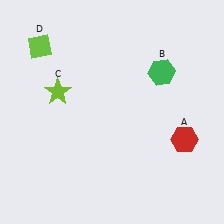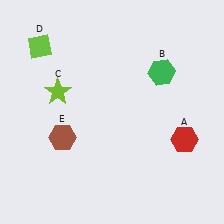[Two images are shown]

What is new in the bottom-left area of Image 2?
A brown hexagon (E) was added in the bottom-left area of Image 2.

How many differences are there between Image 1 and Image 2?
There is 1 difference between the two images.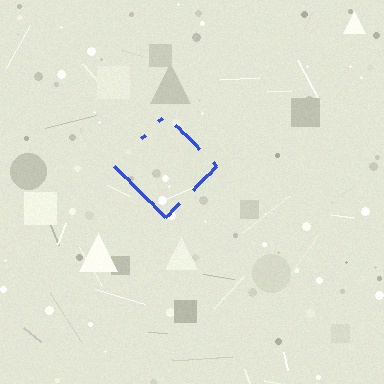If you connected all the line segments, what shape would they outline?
They would outline a diamond.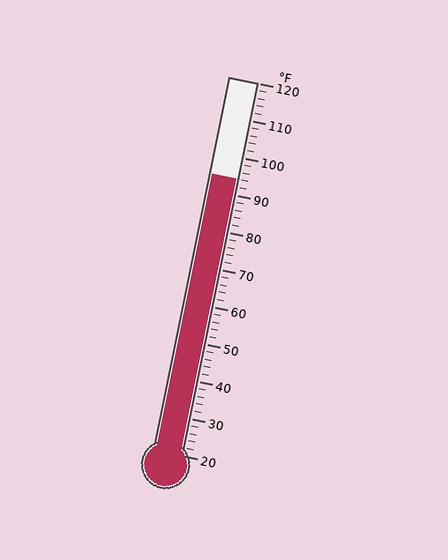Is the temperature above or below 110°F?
The temperature is below 110°F.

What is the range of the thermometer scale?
The thermometer scale ranges from 20°F to 120°F.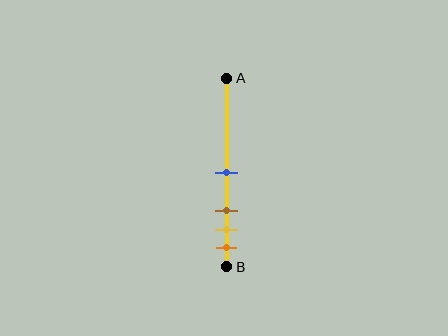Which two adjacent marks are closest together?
The yellow and orange marks are the closest adjacent pair.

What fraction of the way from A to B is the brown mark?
The brown mark is approximately 70% (0.7) of the way from A to B.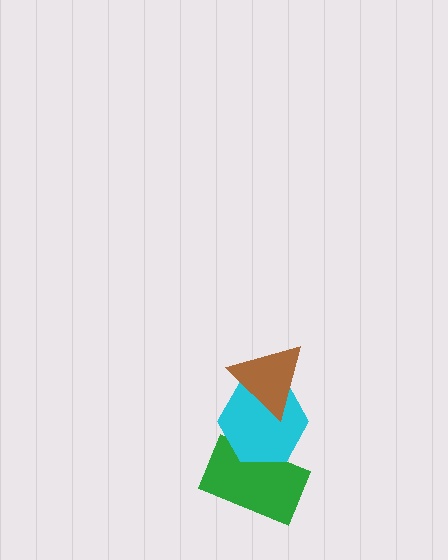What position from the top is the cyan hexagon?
The cyan hexagon is 2nd from the top.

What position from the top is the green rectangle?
The green rectangle is 3rd from the top.